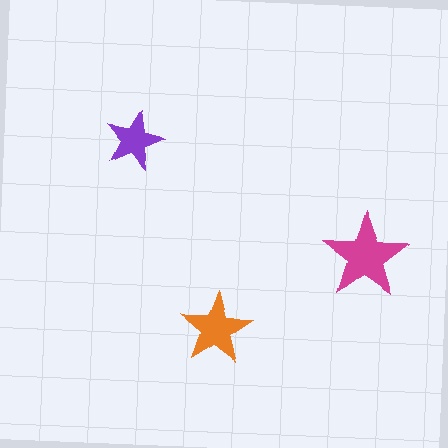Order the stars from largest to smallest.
the magenta one, the orange one, the purple one.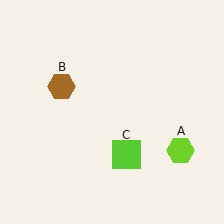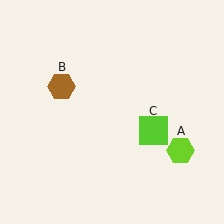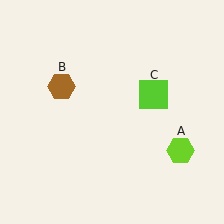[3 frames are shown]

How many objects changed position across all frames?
1 object changed position: lime square (object C).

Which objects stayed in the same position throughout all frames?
Lime hexagon (object A) and brown hexagon (object B) remained stationary.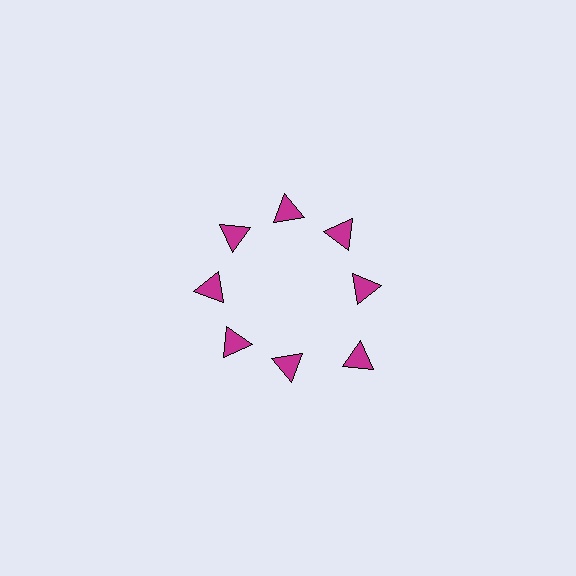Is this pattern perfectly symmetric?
No. The 8 magenta triangles are arranged in a ring, but one element near the 4 o'clock position is pushed outward from the center, breaking the 8-fold rotational symmetry.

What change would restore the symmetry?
The symmetry would be restored by moving it inward, back onto the ring so that all 8 triangles sit at equal angles and equal distance from the center.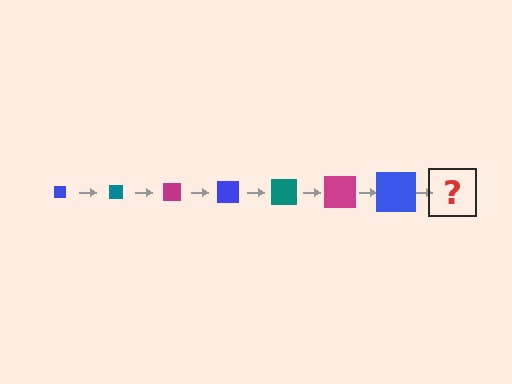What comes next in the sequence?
The next element should be a teal square, larger than the previous one.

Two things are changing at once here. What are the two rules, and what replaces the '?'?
The two rules are that the square grows larger each step and the color cycles through blue, teal, and magenta. The '?' should be a teal square, larger than the previous one.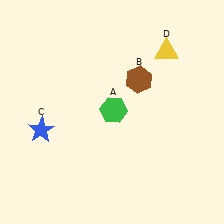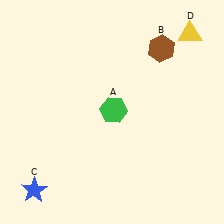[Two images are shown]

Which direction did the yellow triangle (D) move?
The yellow triangle (D) moved right.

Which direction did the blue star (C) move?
The blue star (C) moved down.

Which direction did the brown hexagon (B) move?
The brown hexagon (B) moved up.